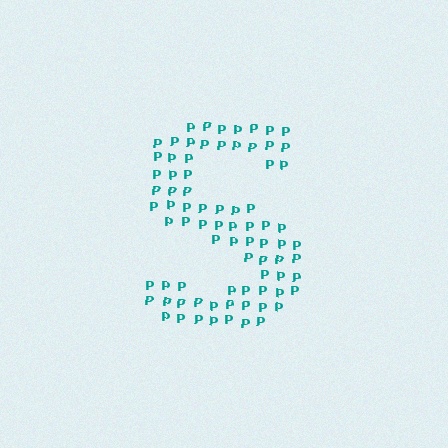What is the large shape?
The large shape is the letter S.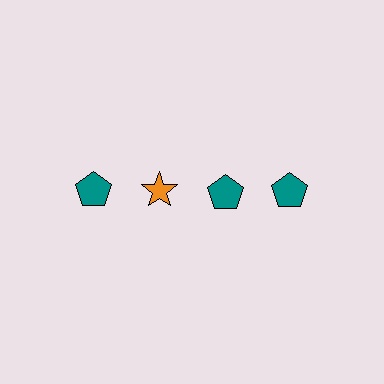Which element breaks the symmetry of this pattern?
The orange star in the top row, second from left column breaks the symmetry. All other shapes are teal pentagons.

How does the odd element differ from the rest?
It differs in both color (orange instead of teal) and shape (star instead of pentagon).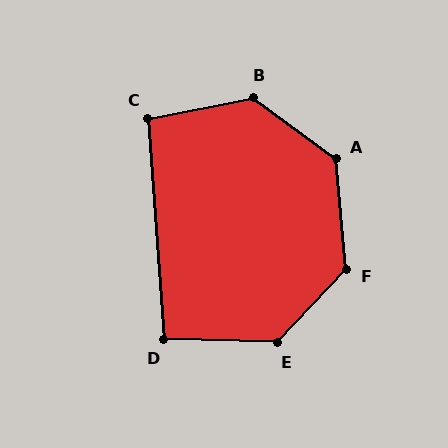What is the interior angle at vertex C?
Approximately 97 degrees (obtuse).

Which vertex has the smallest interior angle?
D, at approximately 96 degrees.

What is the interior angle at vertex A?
Approximately 131 degrees (obtuse).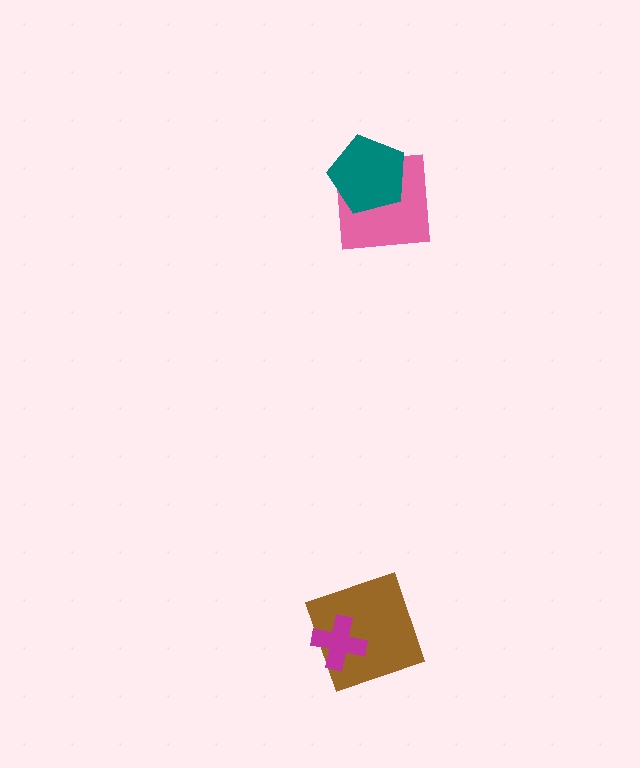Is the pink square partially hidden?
Yes, it is partially covered by another shape.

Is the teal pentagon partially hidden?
No, no other shape covers it.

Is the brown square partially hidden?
Yes, it is partially covered by another shape.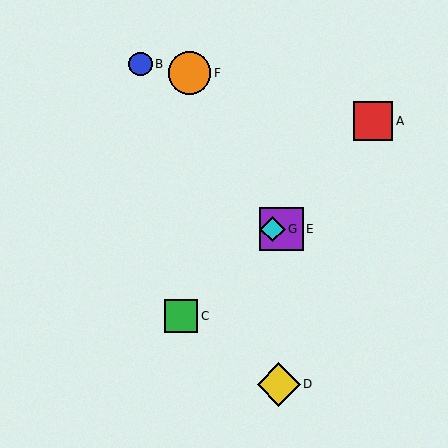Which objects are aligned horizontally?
Objects E, G are aligned horizontally.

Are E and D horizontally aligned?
No, E is at y≈229 and D is at y≈384.